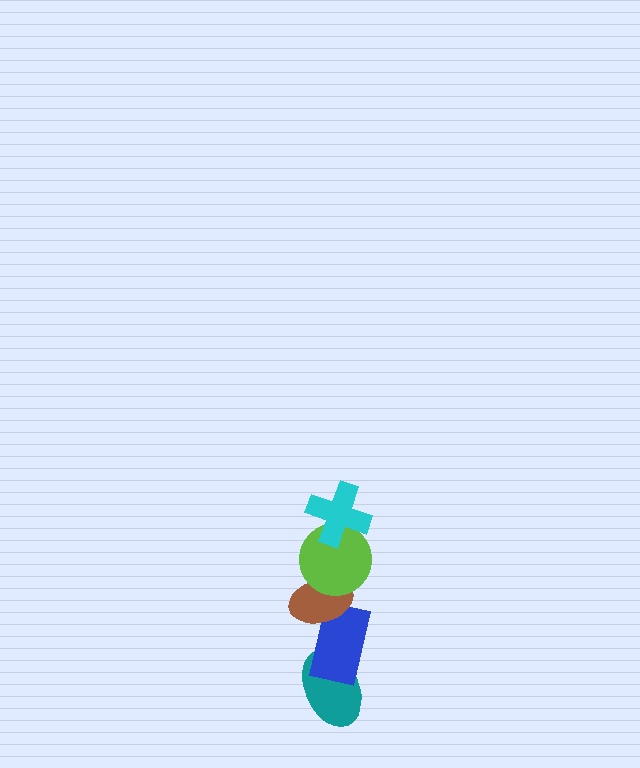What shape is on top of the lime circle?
The cyan cross is on top of the lime circle.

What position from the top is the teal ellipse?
The teal ellipse is 5th from the top.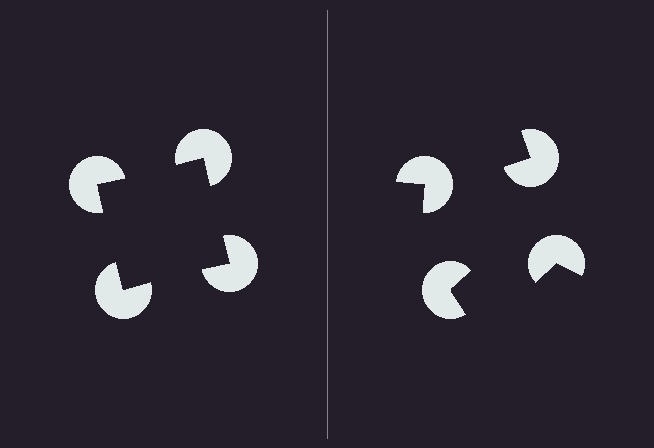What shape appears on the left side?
An illusory square.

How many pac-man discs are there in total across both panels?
8 — 4 on each side.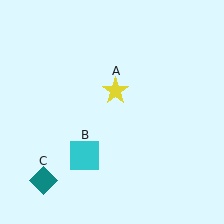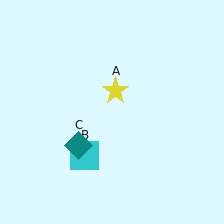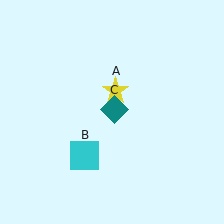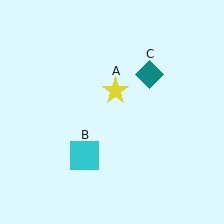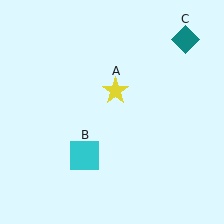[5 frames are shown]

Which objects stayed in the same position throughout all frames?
Yellow star (object A) and cyan square (object B) remained stationary.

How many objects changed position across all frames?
1 object changed position: teal diamond (object C).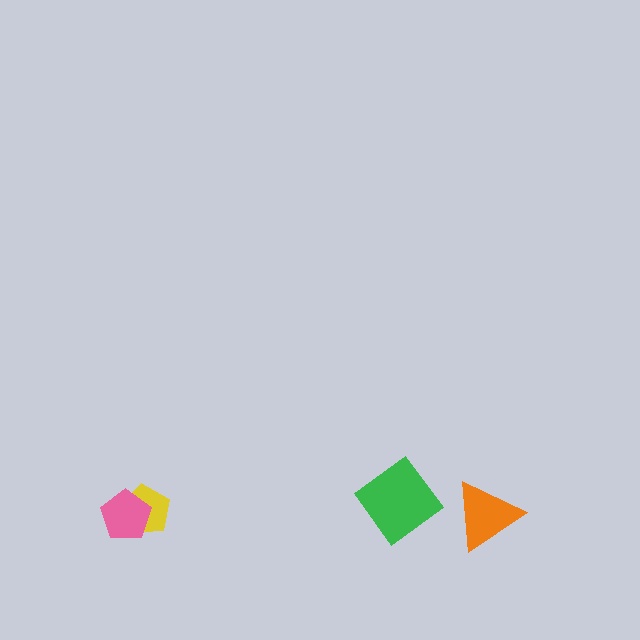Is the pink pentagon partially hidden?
No, no other shape covers it.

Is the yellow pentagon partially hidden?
Yes, it is partially covered by another shape.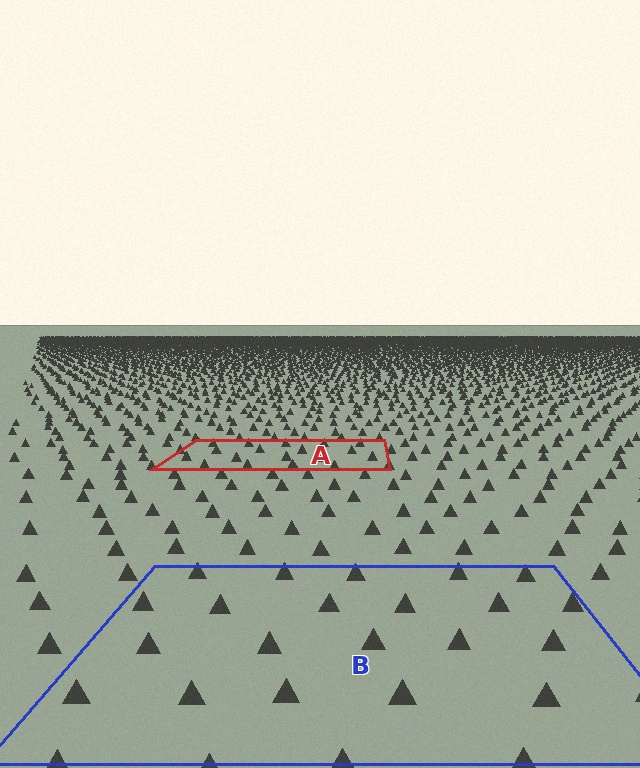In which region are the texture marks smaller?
The texture marks are smaller in region A, because it is farther away.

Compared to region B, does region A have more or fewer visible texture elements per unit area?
Region A has more texture elements per unit area — they are packed more densely because it is farther away.